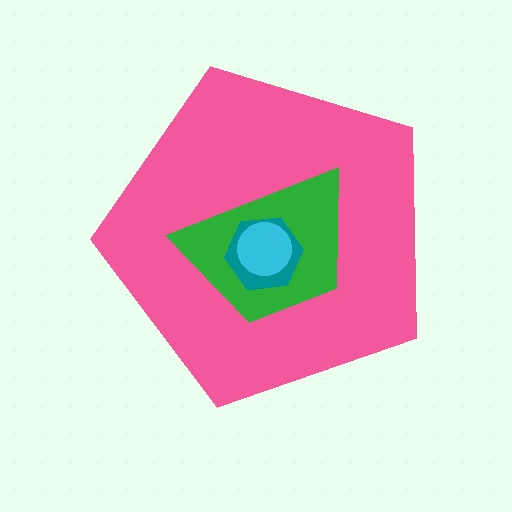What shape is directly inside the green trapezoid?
The teal hexagon.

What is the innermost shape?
The cyan circle.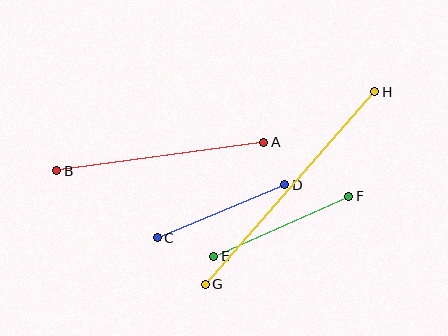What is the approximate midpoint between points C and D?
The midpoint is at approximately (221, 211) pixels.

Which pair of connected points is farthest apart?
Points G and H are farthest apart.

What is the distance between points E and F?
The distance is approximately 148 pixels.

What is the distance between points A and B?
The distance is approximately 209 pixels.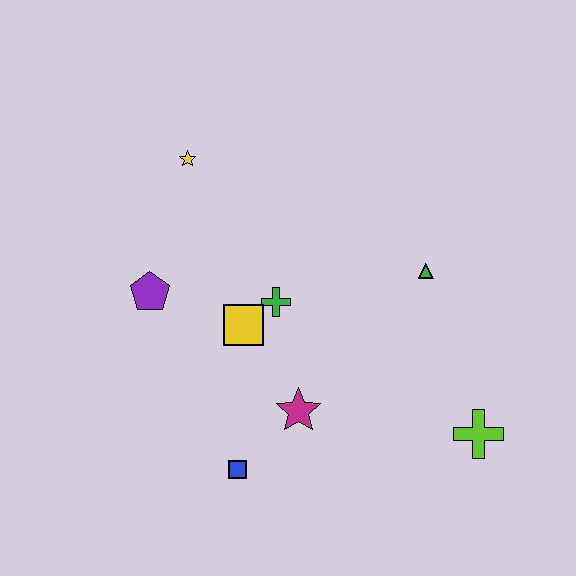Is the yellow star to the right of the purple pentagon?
Yes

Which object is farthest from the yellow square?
The lime cross is farthest from the yellow square.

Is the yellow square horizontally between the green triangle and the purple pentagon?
Yes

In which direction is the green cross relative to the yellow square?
The green cross is to the right of the yellow square.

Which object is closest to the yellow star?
The purple pentagon is closest to the yellow star.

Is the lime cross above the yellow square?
No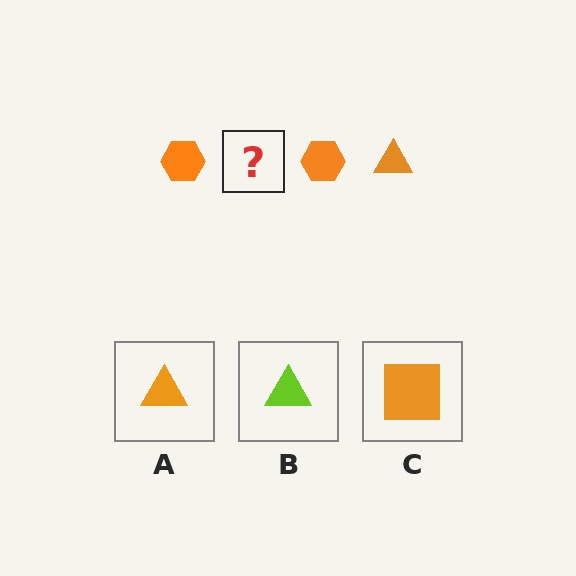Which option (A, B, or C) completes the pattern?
A.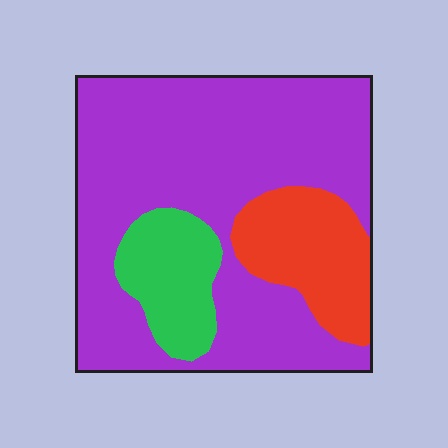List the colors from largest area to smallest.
From largest to smallest: purple, red, green.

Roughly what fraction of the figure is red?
Red covers roughly 15% of the figure.